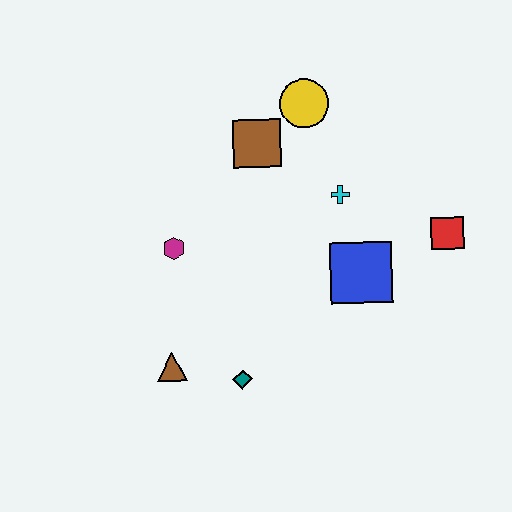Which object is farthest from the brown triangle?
The red square is farthest from the brown triangle.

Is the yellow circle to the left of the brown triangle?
No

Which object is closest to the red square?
The blue square is closest to the red square.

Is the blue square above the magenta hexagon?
No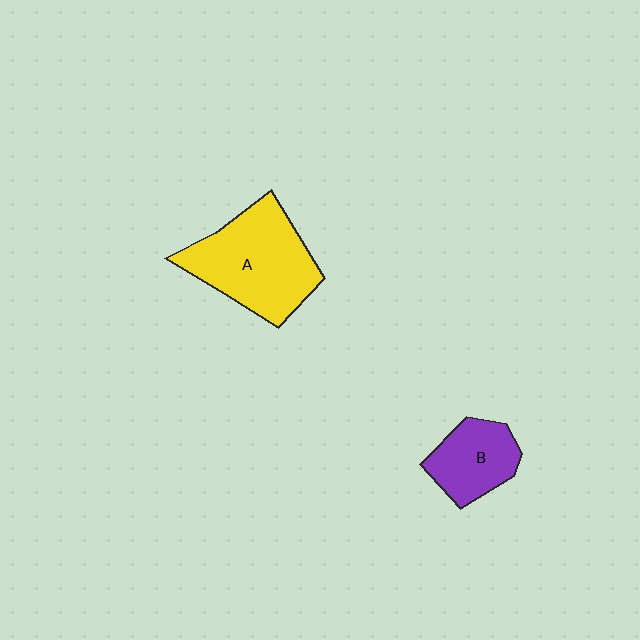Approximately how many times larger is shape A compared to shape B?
Approximately 1.9 times.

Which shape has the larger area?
Shape A (yellow).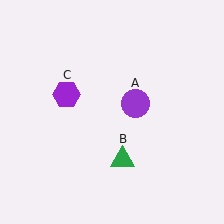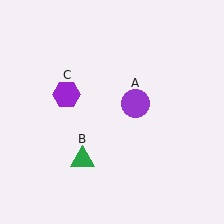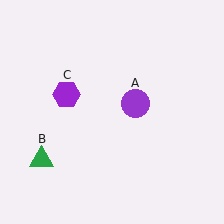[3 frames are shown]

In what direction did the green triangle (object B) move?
The green triangle (object B) moved left.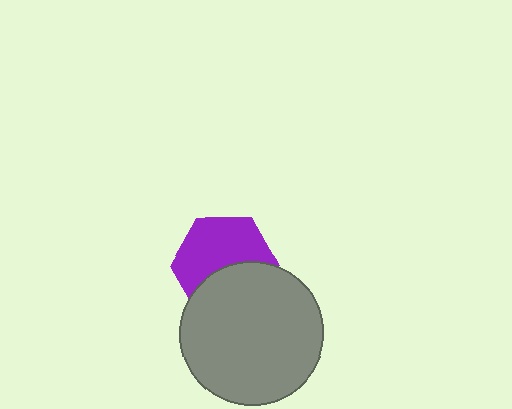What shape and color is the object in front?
The object in front is a gray circle.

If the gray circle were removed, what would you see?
You would see the complete purple hexagon.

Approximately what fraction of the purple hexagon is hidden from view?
Roughly 42% of the purple hexagon is hidden behind the gray circle.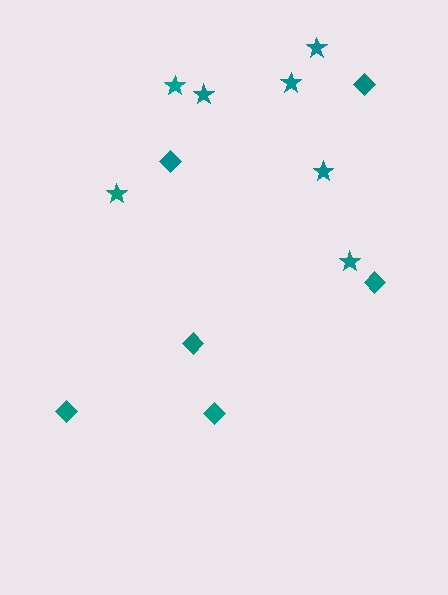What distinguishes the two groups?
There are 2 groups: one group of stars (7) and one group of diamonds (6).